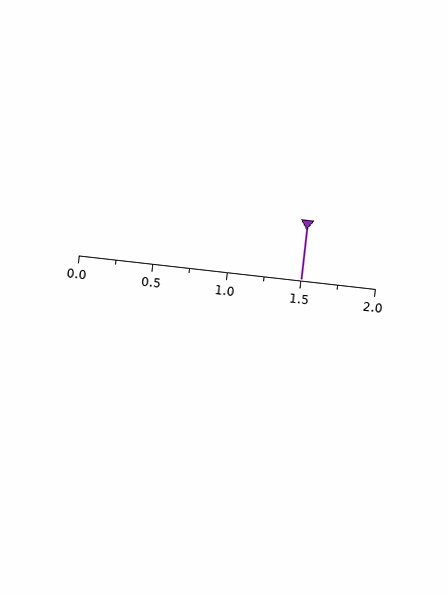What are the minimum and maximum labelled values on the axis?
The axis runs from 0.0 to 2.0.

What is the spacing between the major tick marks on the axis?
The major ticks are spaced 0.5 apart.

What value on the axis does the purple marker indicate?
The marker indicates approximately 1.5.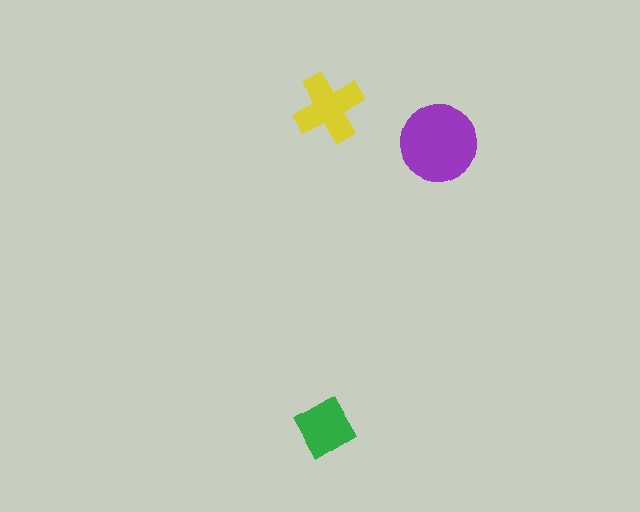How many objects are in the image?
There are 3 objects in the image.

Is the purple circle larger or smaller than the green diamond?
Larger.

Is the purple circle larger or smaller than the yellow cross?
Larger.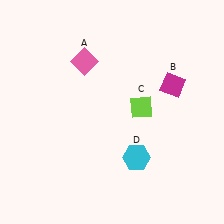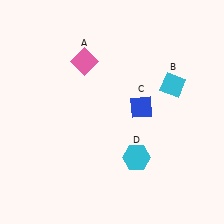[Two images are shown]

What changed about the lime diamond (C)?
In Image 1, C is lime. In Image 2, it changed to blue.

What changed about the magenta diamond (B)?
In Image 1, B is magenta. In Image 2, it changed to cyan.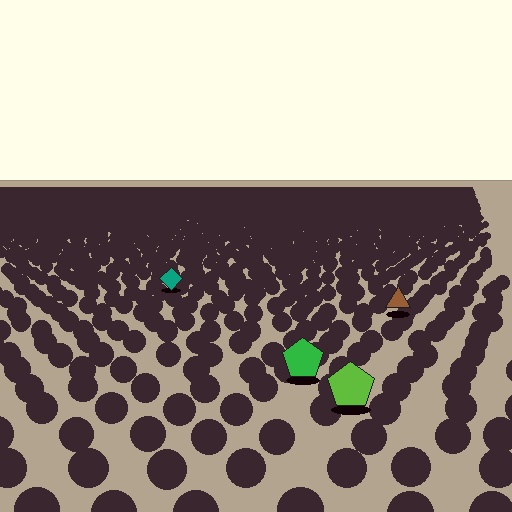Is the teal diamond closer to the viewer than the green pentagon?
No. The green pentagon is closer — you can tell from the texture gradient: the ground texture is coarser near it.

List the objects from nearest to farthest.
From nearest to farthest: the lime pentagon, the green pentagon, the brown triangle, the teal diamond.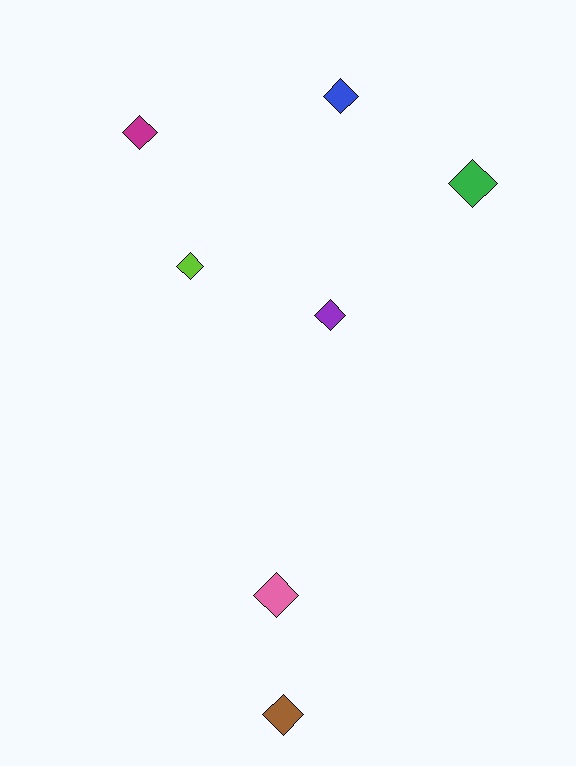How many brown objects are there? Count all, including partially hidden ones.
There is 1 brown object.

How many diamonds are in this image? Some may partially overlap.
There are 7 diamonds.